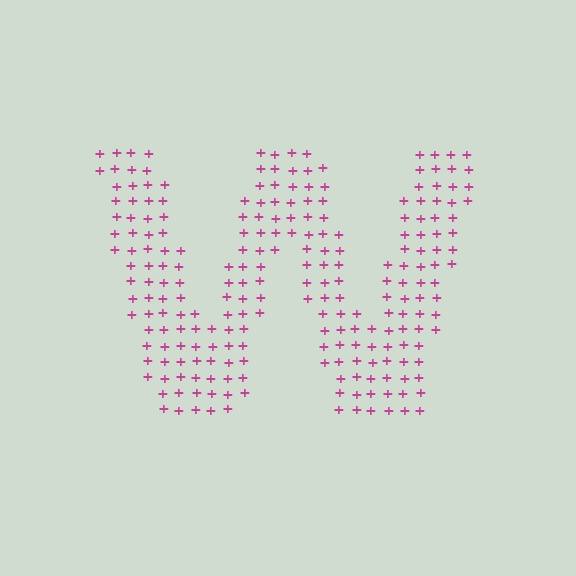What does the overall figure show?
The overall figure shows the letter W.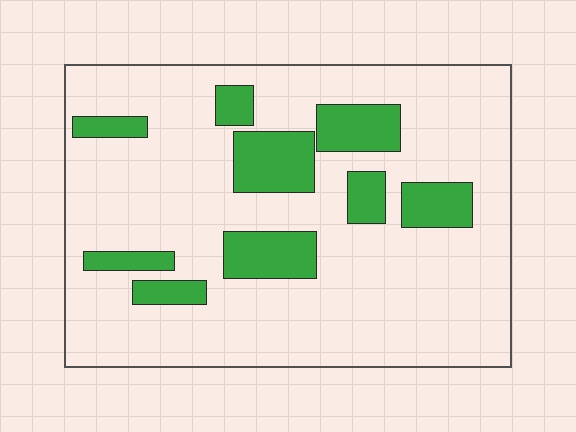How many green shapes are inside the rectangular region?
9.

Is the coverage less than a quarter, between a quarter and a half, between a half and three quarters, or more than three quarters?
Less than a quarter.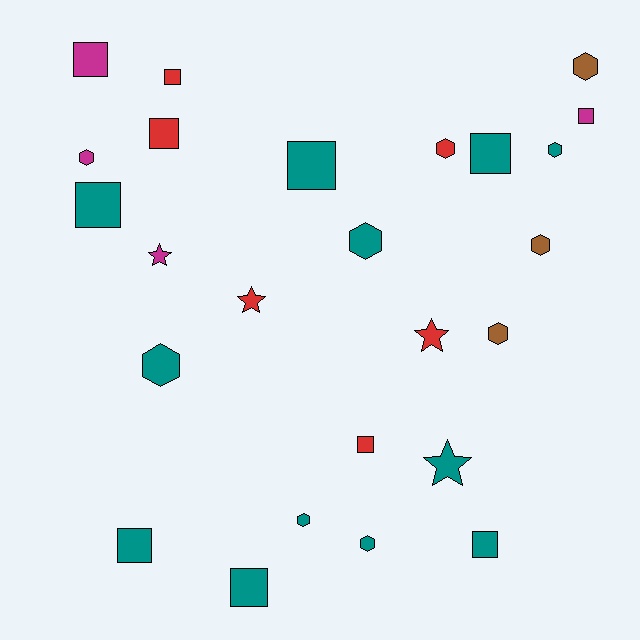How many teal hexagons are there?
There are 5 teal hexagons.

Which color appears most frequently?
Teal, with 12 objects.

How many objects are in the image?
There are 25 objects.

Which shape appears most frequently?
Square, with 11 objects.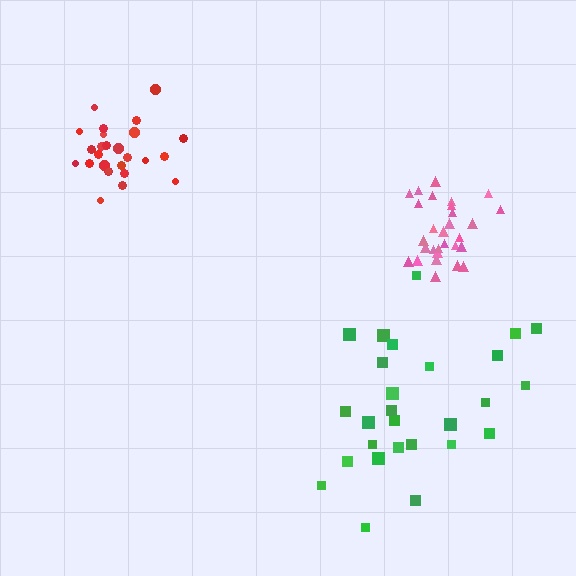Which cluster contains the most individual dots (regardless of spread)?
Pink (29).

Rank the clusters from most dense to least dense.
pink, red, green.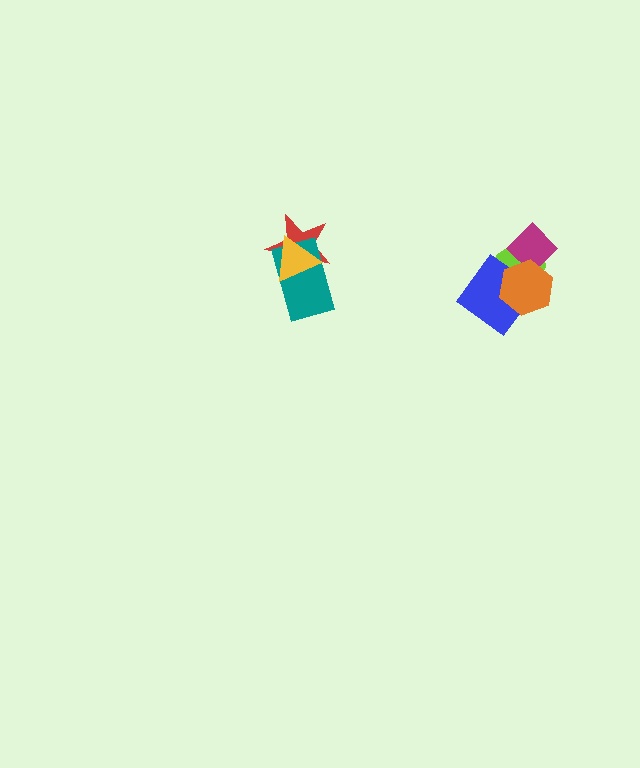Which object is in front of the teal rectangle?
The yellow triangle is in front of the teal rectangle.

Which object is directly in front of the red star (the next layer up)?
The teal rectangle is directly in front of the red star.